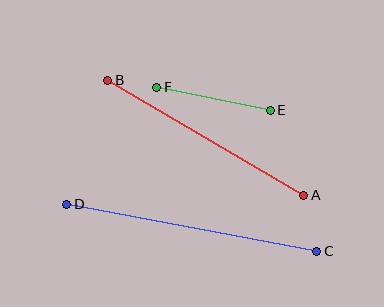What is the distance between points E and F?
The distance is approximately 116 pixels.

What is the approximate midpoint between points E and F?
The midpoint is at approximately (214, 99) pixels.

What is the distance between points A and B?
The distance is approximately 227 pixels.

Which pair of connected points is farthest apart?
Points C and D are farthest apart.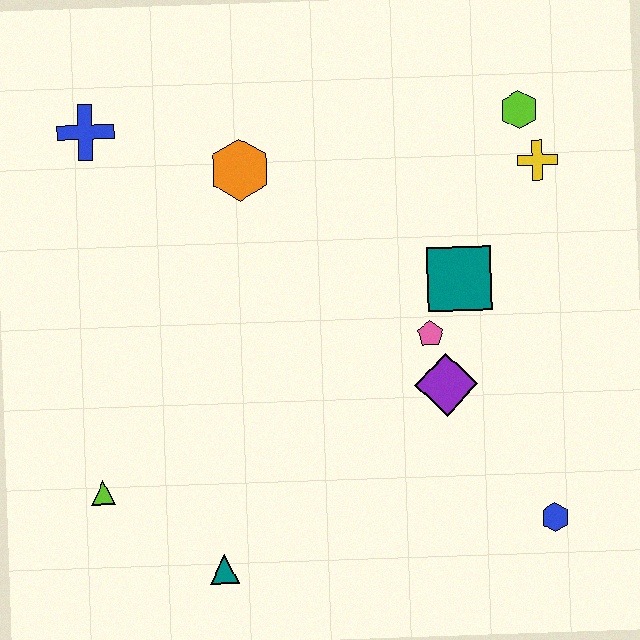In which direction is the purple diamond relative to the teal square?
The purple diamond is below the teal square.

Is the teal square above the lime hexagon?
No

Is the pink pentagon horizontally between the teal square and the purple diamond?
No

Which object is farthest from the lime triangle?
The lime hexagon is farthest from the lime triangle.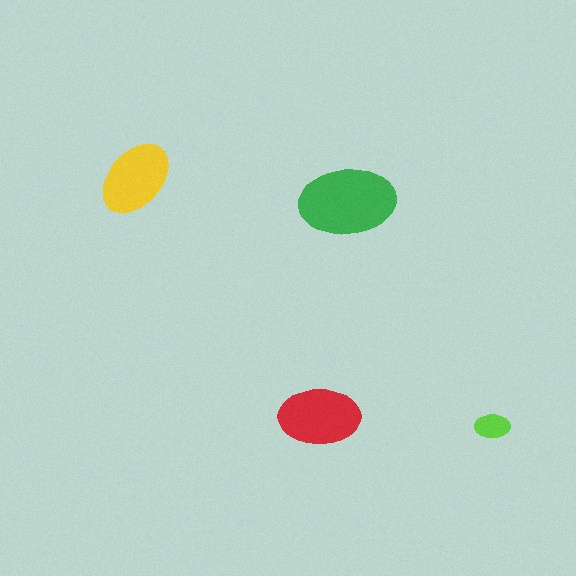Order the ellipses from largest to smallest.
the green one, the red one, the yellow one, the lime one.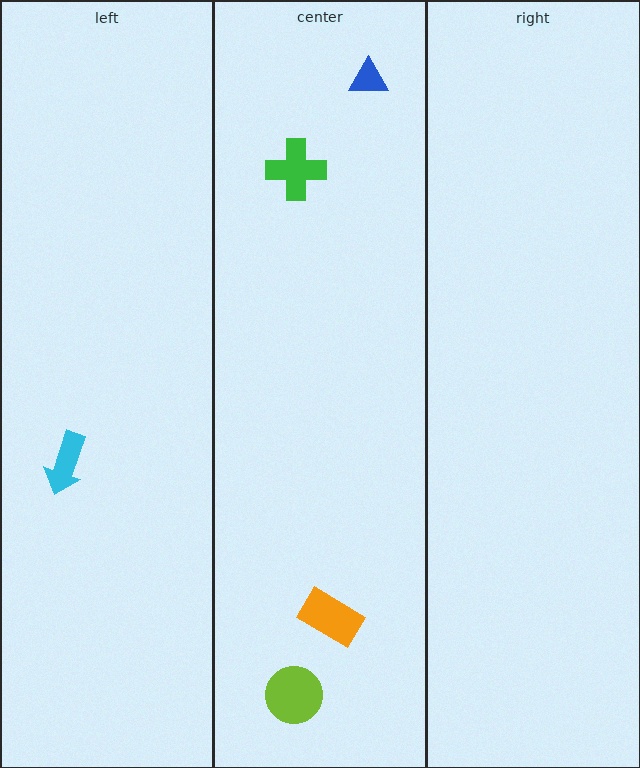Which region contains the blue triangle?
The center region.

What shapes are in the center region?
The blue triangle, the green cross, the orange rectangle, the lime circle.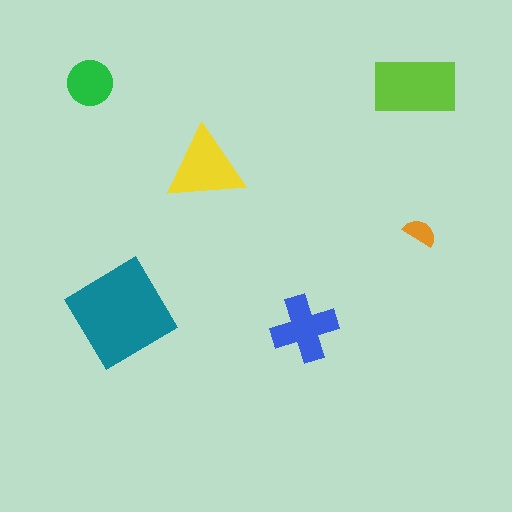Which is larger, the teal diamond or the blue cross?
The teal diamond.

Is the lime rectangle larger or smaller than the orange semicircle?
Larger.